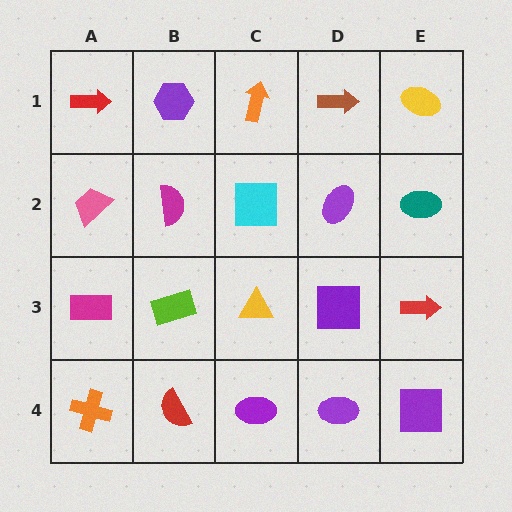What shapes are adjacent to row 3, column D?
A purple ellipse (row 2, column D), a purple ellipse (row 4, column D), a yellow triangle (row 3, column C), a red arrow (row 3, column E).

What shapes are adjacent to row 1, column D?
A purple ellipse (row 2, column D), an orange arrow (row 1, column C), a yellow ellipse (row 1, column E).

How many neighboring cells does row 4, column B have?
3.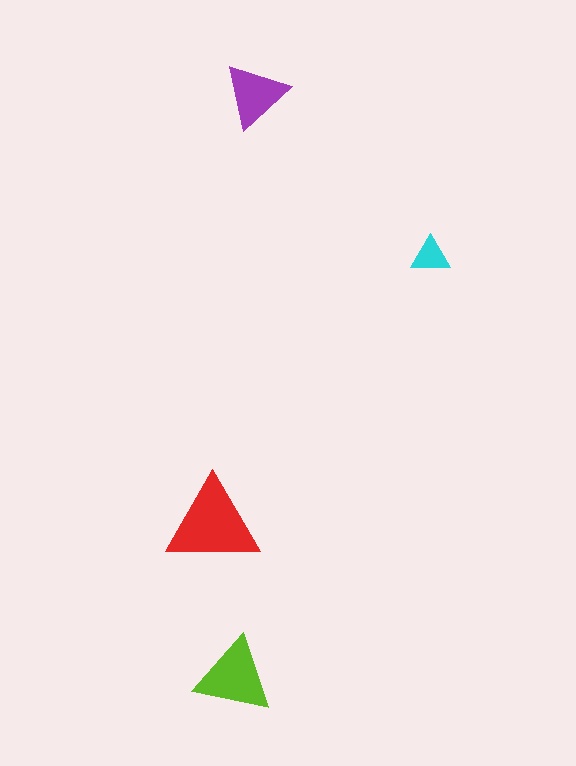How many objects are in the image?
There are 4 objects in the image.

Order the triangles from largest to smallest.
the red one, the lime one, the purple one, the cyan one.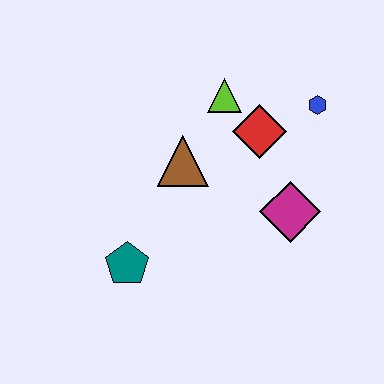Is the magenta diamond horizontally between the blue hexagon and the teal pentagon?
Yes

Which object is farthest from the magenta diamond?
The teal pentagon is farthest from the magenta diamond.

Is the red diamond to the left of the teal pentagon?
No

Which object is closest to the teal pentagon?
The brown triangle is closest to the teal pentagon.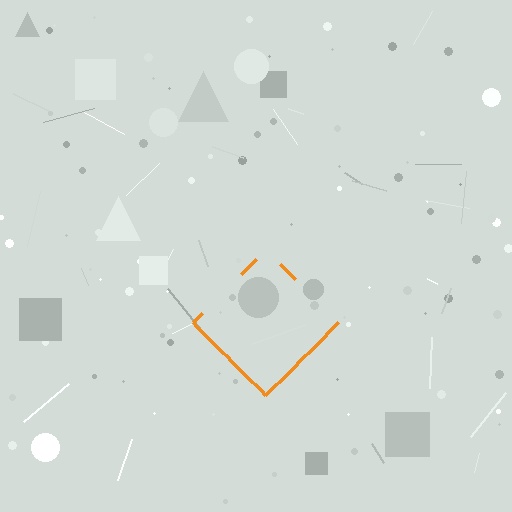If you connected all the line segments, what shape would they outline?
They would outline a diamond.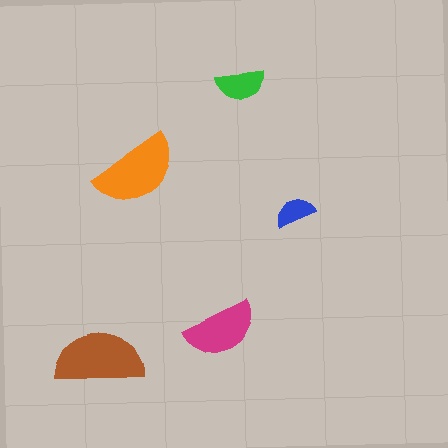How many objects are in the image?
There are 5 objects in the image.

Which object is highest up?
The green semicircle is topmost.